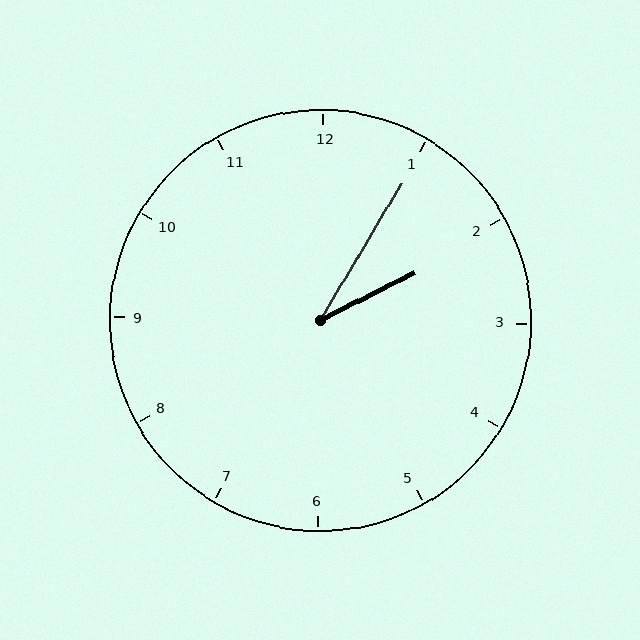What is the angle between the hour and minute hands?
Approximately 32 degrees.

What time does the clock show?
2:05.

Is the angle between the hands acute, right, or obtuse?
It is acute.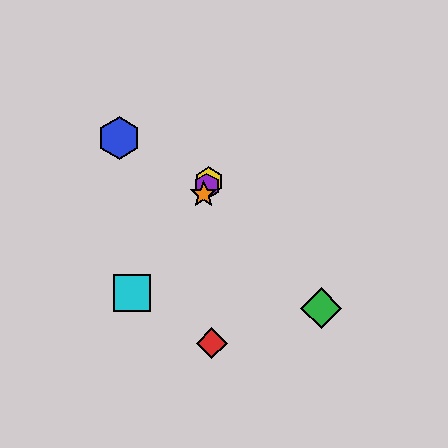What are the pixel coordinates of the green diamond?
The green diamond is at (321, 308).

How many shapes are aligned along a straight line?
3 shapes (the yellow hexagon, the purple hexagon, the orange star) are aligned along a straight line.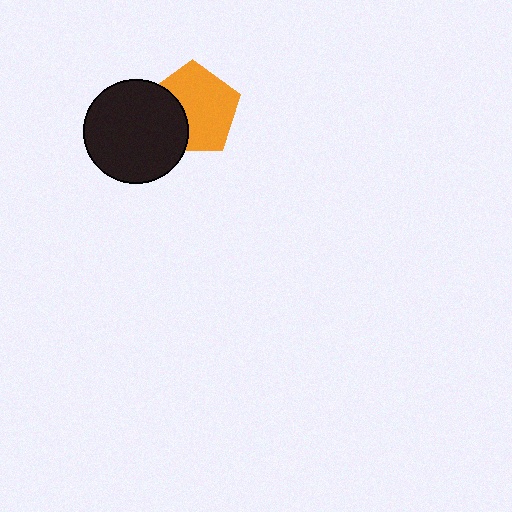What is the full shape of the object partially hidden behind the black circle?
The partially hidden object is an orange pentagon.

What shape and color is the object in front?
The object in front is a black circle.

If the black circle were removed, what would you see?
You would see the complete orange pentagon.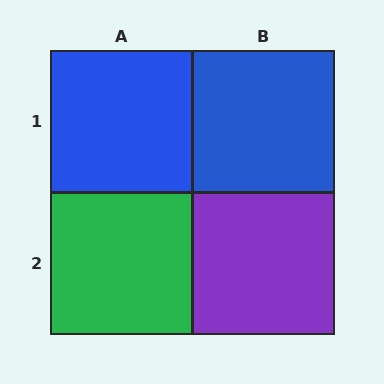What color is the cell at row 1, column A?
Blue.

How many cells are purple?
1 cell is purple.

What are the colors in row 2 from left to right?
Green, purple.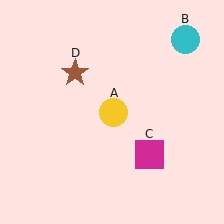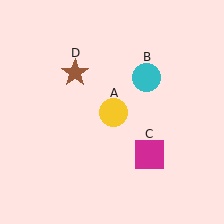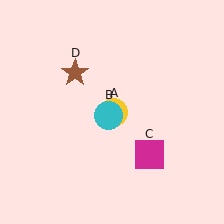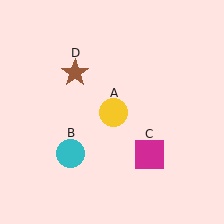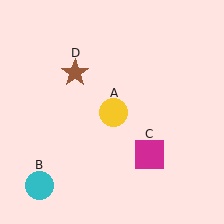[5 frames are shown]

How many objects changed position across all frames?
1 object changed position: cyan circle (object B).